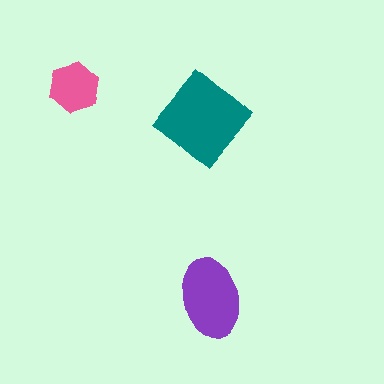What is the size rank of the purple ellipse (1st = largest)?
2nd.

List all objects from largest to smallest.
The teal diamond, the purple ellipse, the pink hexagon.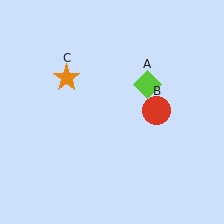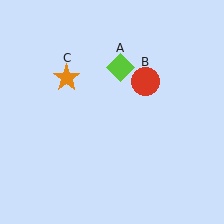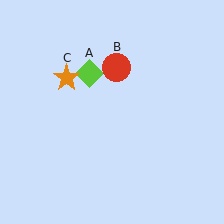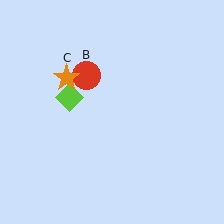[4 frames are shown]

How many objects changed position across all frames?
2 objects changed position: lime diamond (object A), red circle (object B).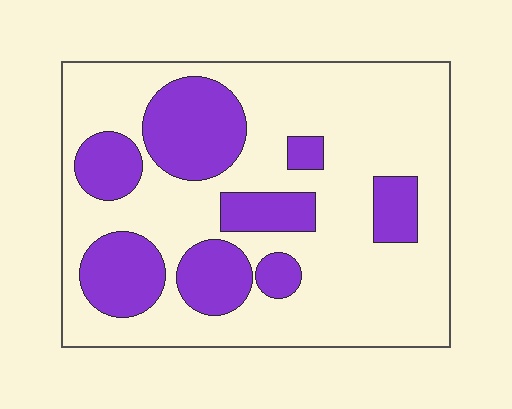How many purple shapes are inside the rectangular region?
8.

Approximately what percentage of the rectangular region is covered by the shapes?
Approximately 30%.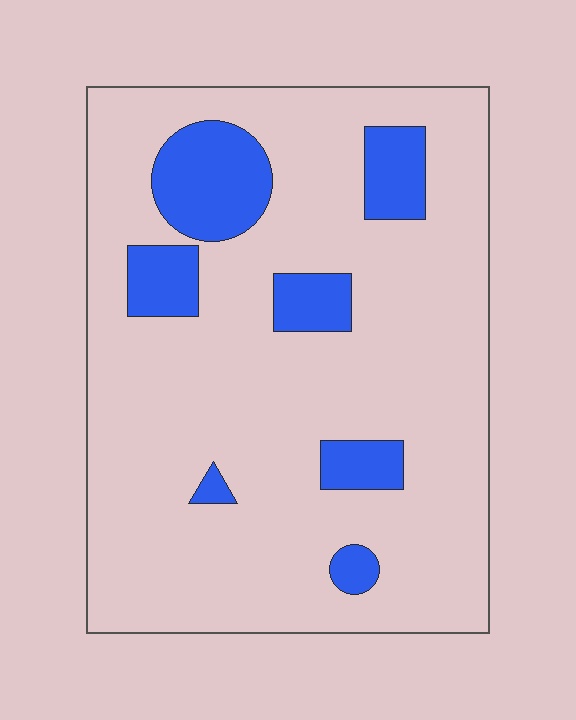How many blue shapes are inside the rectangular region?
7.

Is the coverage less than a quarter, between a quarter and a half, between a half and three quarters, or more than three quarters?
Less than a quarter.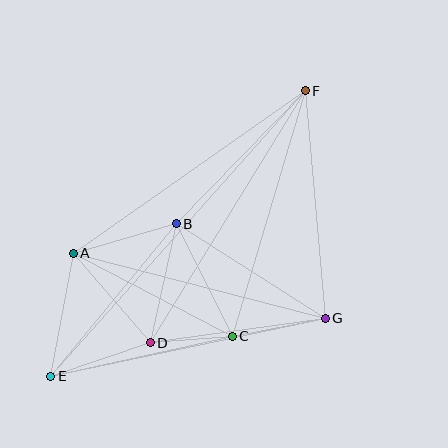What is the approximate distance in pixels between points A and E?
The distance between A and E is approximately 125 pixels.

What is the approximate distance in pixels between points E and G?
The distance between E and G is approximately 280 pixels.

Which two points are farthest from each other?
Points E and F are farthest from each other.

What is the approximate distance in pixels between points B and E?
The distance between B and E is approximately 198 pixels.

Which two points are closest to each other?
Points C and D are closest to each other.